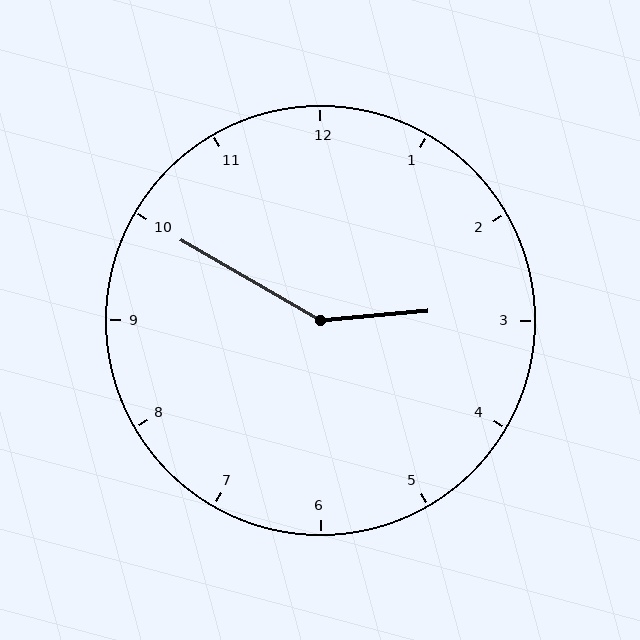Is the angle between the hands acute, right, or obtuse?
It is obtuse.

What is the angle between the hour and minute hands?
Approximately 145 degrees.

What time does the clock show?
2:50.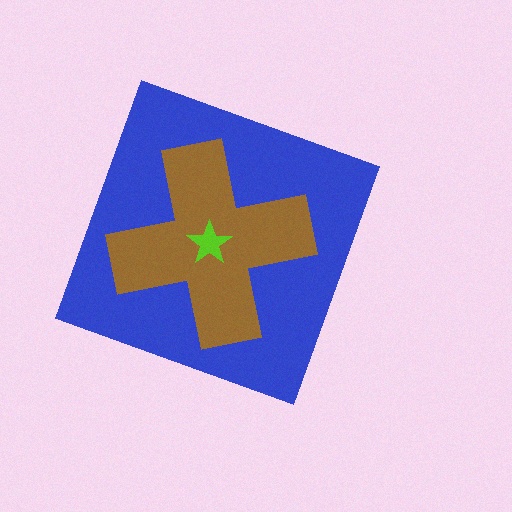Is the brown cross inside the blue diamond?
Yes.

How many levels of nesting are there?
3.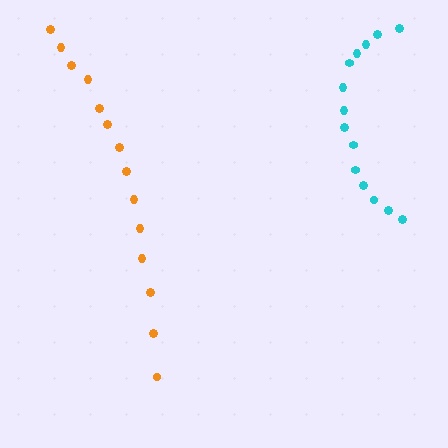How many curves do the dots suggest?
There are 2 distinct paths.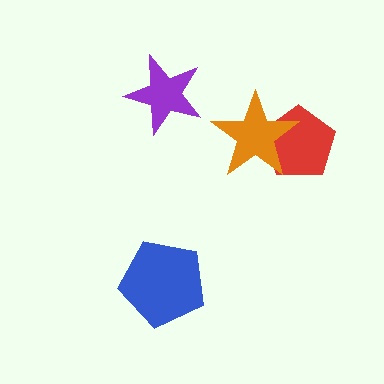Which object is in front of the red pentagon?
The orange star is in front of the red pentagon.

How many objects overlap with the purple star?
0 objects overlap with the purple star.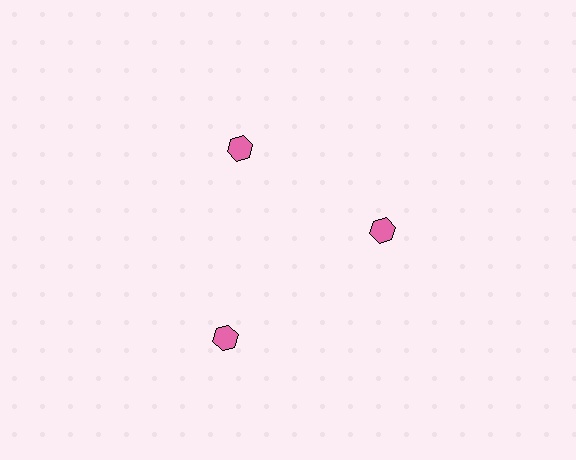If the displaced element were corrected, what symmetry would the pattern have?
It would have 3-fold rotational symmetry — the pattern would map onto itself every 120 degrees.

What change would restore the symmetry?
The symmetry would be restored by moving it inward, back onto the ring so that all 3 hexagons sit at equal angles and equal distance from the center.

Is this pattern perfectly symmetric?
No. The 3 pink hexagons are arranged in a ring, but one element near the 7 o'clock position is pushed outward from the center, breaking the 3-fold rotational symmetry.